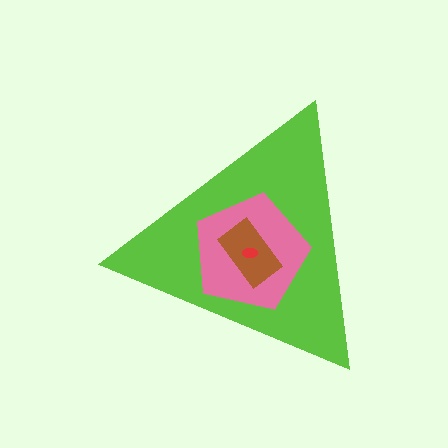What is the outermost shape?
The lime triangle.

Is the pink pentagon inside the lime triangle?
Yes.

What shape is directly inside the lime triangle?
The pink pentagon.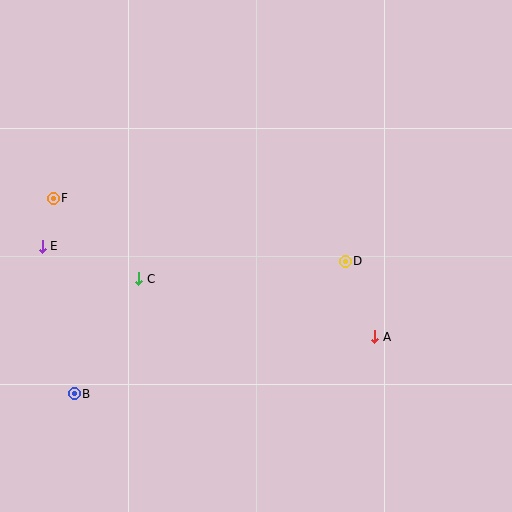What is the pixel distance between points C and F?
The distance between C and F is 118 pixels.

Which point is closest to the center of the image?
Point D at (345, 261) is closest to the center.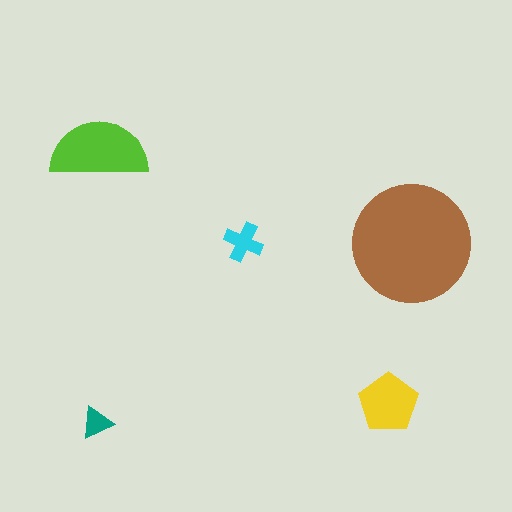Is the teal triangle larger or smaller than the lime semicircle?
Smaller.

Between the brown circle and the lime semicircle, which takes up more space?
The brown circle.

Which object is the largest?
The brown circle.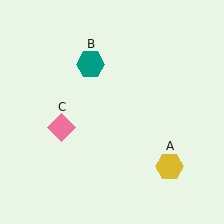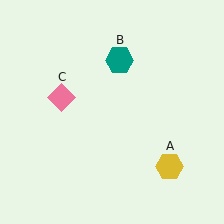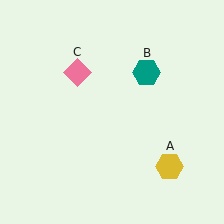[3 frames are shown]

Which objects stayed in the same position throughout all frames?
Yellow hexagon (object A) remained stationary.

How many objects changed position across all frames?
2 objects changed position: teal hexagon (object B), pink diamond (object C).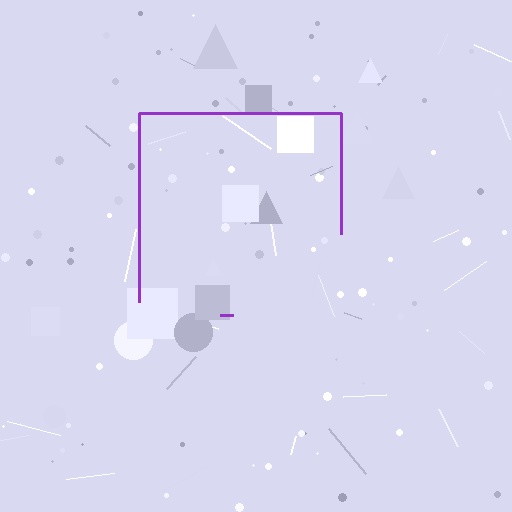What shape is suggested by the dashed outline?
The dashed outline suggests a square.